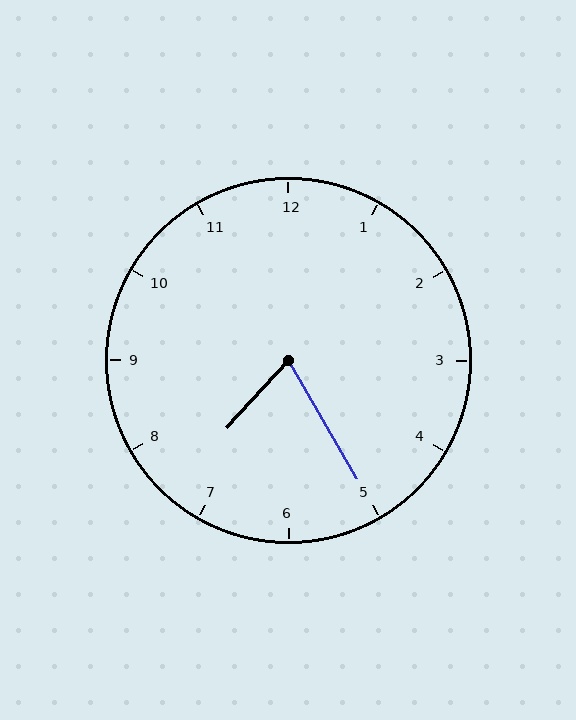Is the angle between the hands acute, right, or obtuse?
It is acute.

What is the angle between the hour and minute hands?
Approximately 72 degrees.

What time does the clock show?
7:25.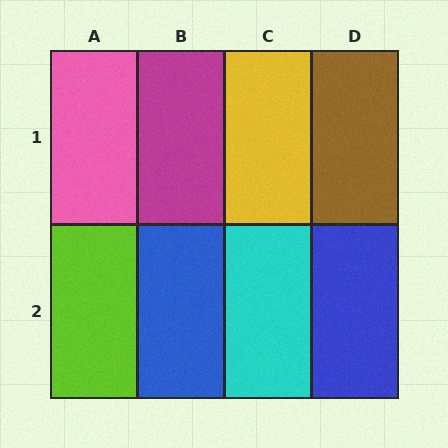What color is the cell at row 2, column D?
Blue.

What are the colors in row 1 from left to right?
Pink, magenta, yellow, brown.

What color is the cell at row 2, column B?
Blue.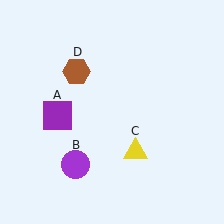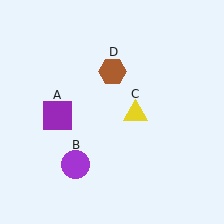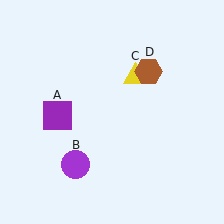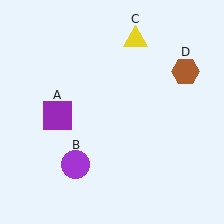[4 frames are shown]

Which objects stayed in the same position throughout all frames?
Purple square (object A) and purple circle (object B) remained stationary.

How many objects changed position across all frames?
2 objects changed position: yellow triangle (object C), brown hexagon (object D).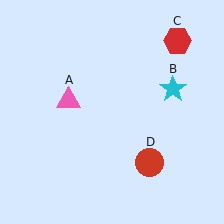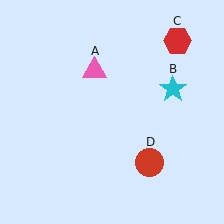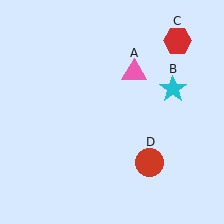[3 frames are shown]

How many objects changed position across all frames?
1 object changed position: pink triangle (object A).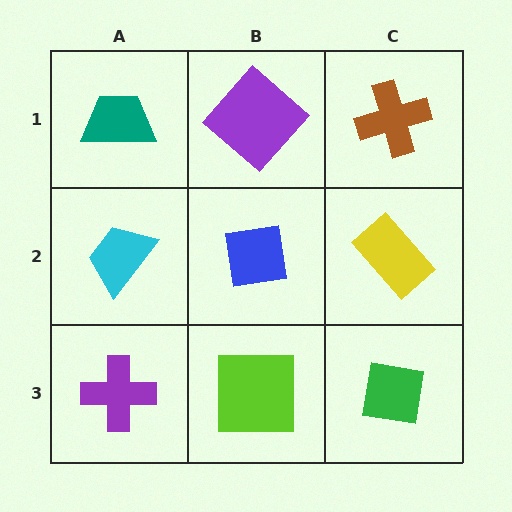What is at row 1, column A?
A teal trapezoid.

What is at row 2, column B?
A blue square.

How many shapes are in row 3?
3 shapes.